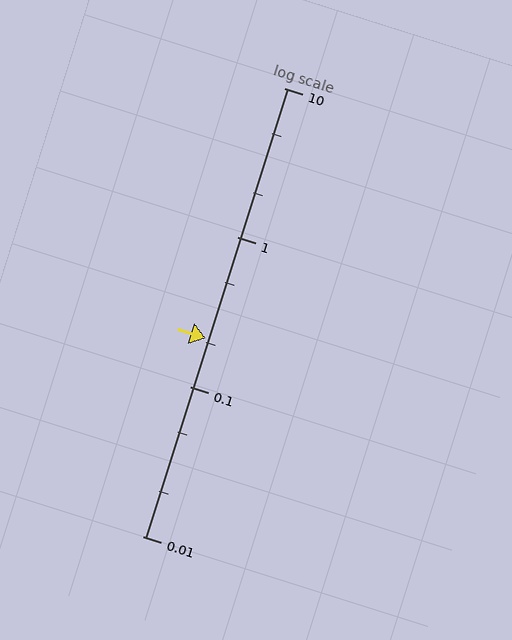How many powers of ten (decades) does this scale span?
The scale spans 3 decades, from 0.01 to 10.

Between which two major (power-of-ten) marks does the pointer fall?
The pointer is between 0.1 and 1.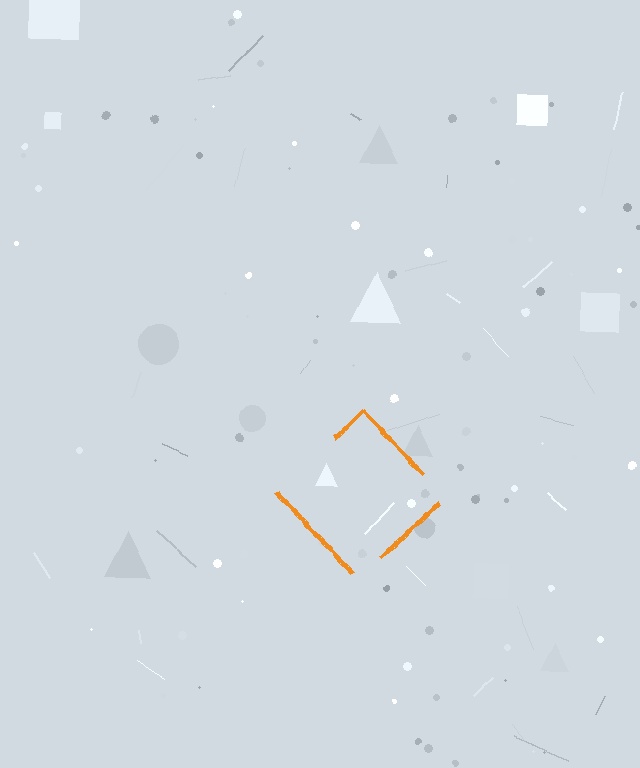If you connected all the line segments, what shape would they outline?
They would outline a diamond.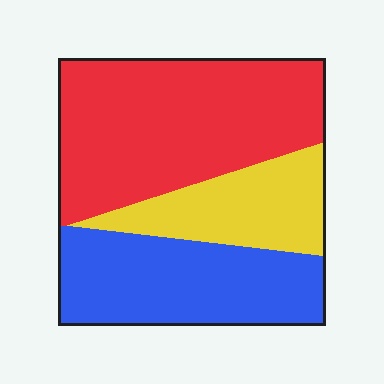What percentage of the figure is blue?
Blue takes up about one third (1/3) of the figure.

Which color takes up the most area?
Red, at roughly 45%.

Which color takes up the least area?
Yellow, at roughly 20%.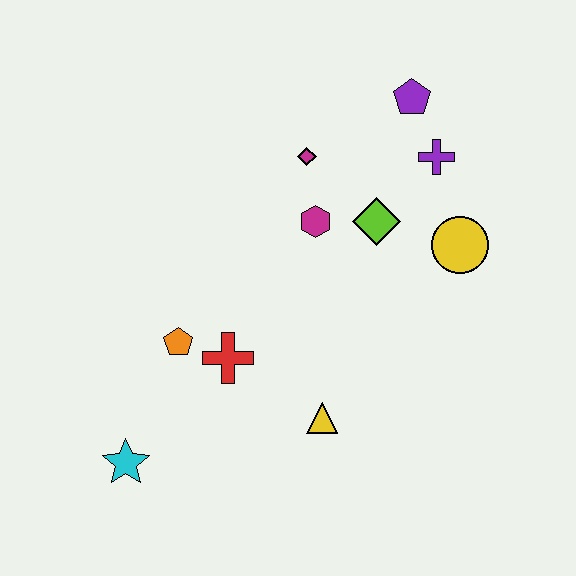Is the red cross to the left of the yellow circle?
Yes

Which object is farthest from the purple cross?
The cyan star is farthest from the purple cross.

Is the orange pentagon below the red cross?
No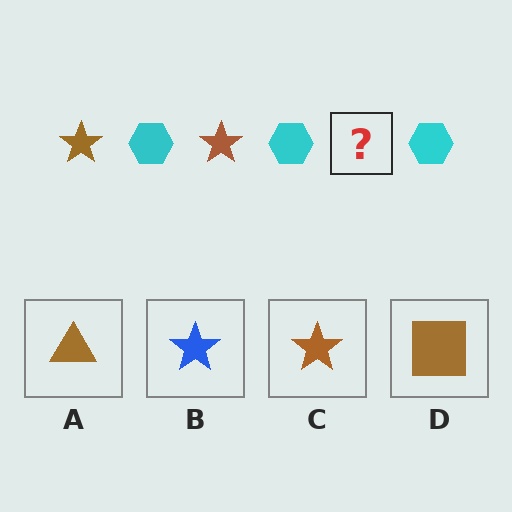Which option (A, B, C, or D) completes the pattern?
C.